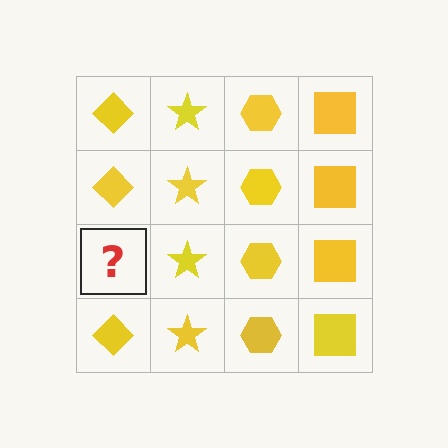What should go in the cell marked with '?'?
The missing cell should contain a yellow diamond.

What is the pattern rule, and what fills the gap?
The rule is that each column has a consistent shape. The gap should be filled with a yellow diamond.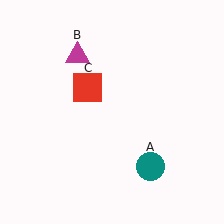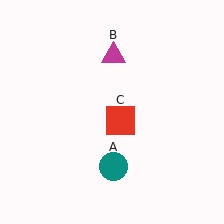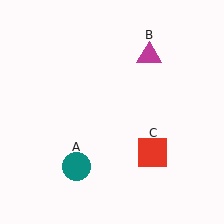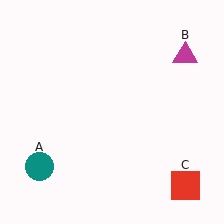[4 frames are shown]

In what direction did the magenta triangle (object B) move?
The magenta triangle (object B) moved right.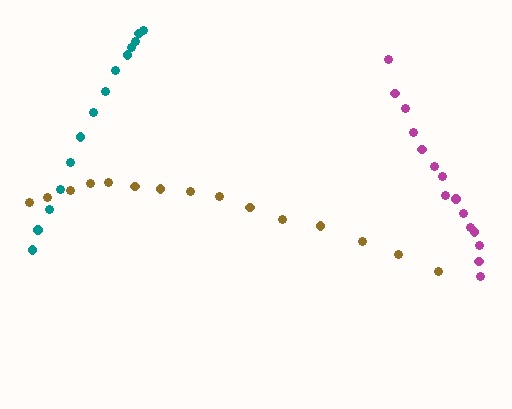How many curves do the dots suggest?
There are 3 distinct paths.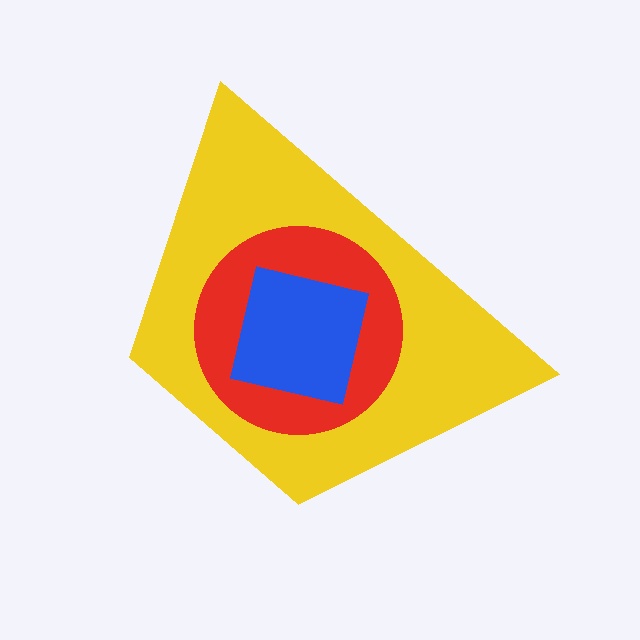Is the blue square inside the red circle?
Yes.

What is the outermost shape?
The yellow trapezoid.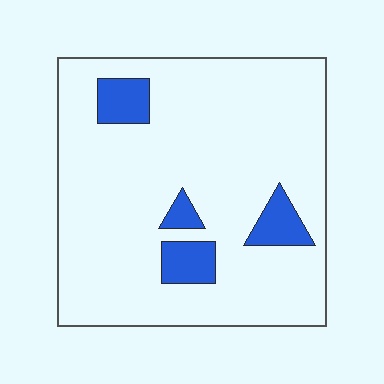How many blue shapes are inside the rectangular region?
4.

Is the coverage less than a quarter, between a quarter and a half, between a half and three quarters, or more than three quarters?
Less than a quarter.